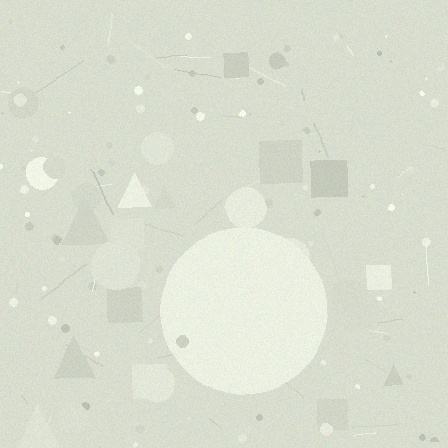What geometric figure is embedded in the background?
A circle is embedded in the background.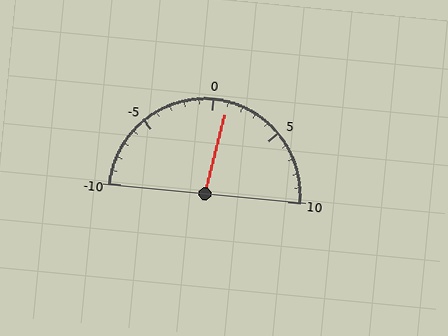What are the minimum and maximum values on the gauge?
The gauge ranges from -10 to 10.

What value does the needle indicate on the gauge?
The needle indicates approximately 1.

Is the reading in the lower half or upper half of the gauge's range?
The reading is in the upper half of the range (-10 to 10).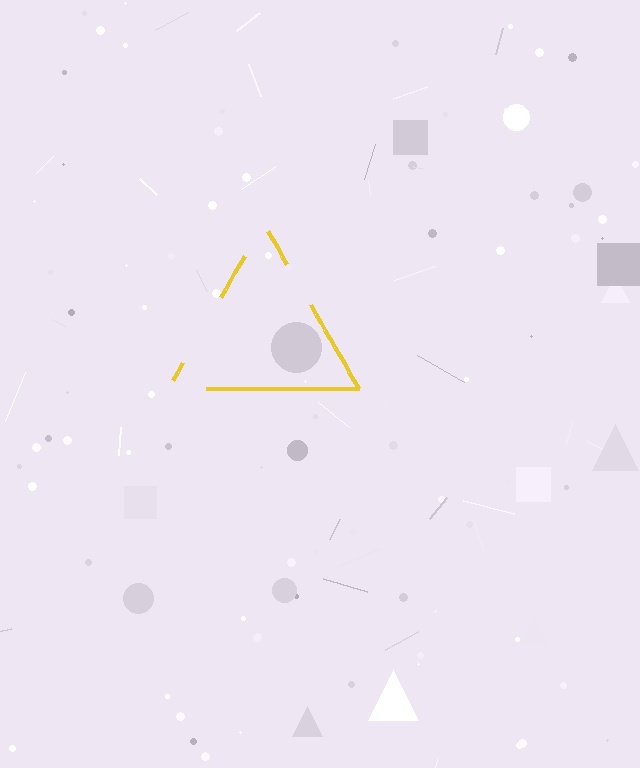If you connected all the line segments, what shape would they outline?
They would outline a triangle.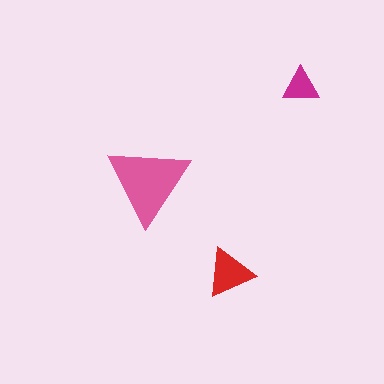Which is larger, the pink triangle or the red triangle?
The pink one.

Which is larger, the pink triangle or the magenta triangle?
The pink one.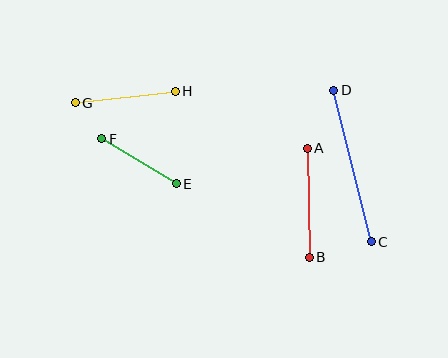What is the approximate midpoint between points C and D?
The midpoint is at approximately (352, 166) pixels.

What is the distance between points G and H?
The distance is approximately 101 pixels.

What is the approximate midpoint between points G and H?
The midpoint is at approximately (125, 97) pixels.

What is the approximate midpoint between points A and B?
The midpoint is at approximately (308, 203) pixels.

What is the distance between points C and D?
The distance is approximately 156 pixels.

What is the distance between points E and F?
The distance is approximately 87 pixels.